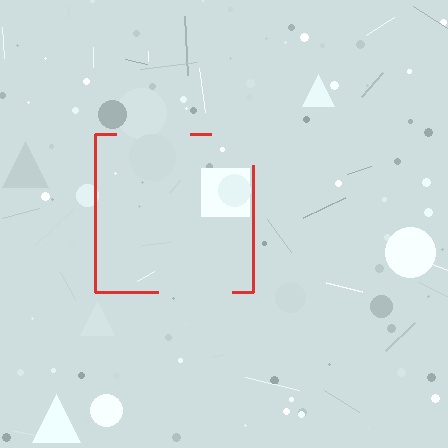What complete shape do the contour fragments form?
The contour fragments form a square.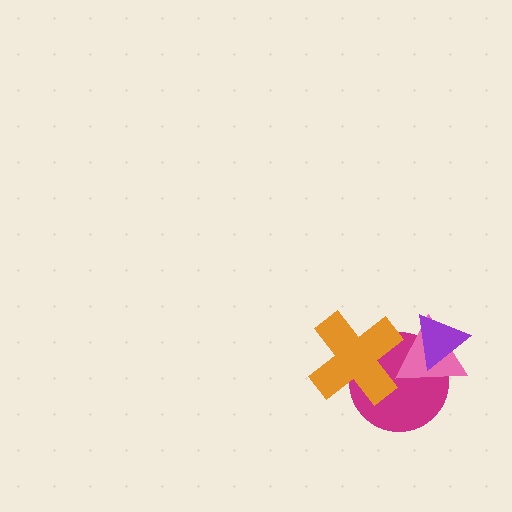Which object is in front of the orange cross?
The pink triangle is in front of the orange cross.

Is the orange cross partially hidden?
Yes, it is partially covered by another shape.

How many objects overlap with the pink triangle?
3 objects overlap with the pink triangle.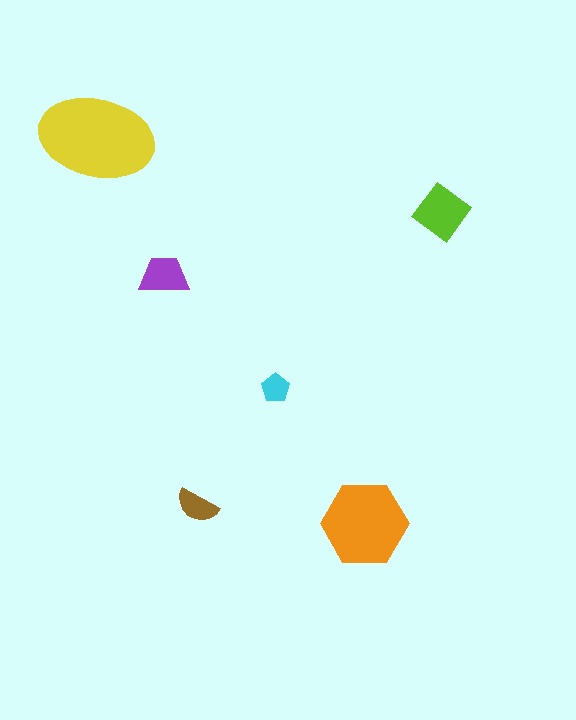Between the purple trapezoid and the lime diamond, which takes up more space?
The lime diamond.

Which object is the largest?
The yellow ellipse.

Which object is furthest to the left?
The yellow ellipse is leftmost.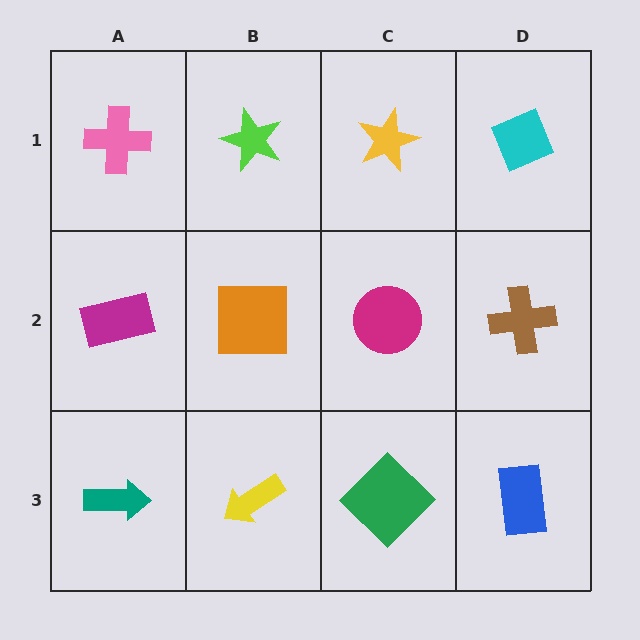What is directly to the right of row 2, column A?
An orange square.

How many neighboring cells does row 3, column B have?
3.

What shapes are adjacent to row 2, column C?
A yellow star (row 1, column C), a green diamond (row 3, column C), an orange square (row 2, column B), a brown cross (row 2, column D).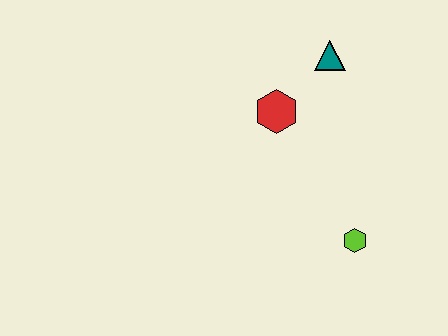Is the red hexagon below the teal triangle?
Yes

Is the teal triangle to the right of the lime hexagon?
No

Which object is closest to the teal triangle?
The red hexagon is closest to the teal triangle.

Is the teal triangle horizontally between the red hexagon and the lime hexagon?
Yes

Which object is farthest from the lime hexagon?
The teal triangle is farthest from the lime hexagon.